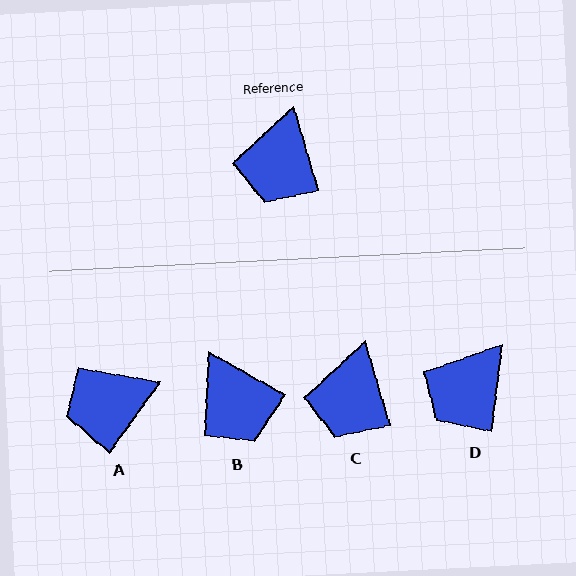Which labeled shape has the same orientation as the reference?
C.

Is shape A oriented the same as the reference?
No, it is off by about 52 degrees.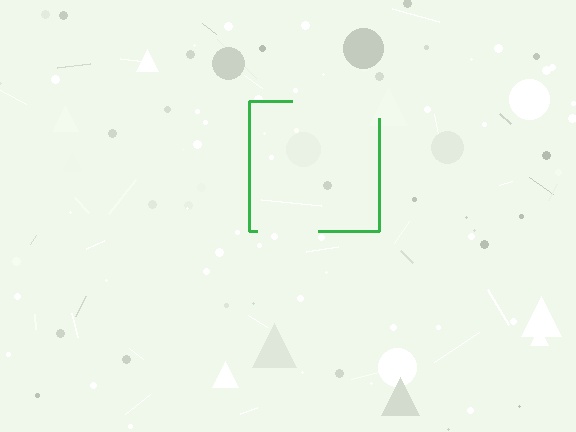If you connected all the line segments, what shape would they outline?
They would outline a square.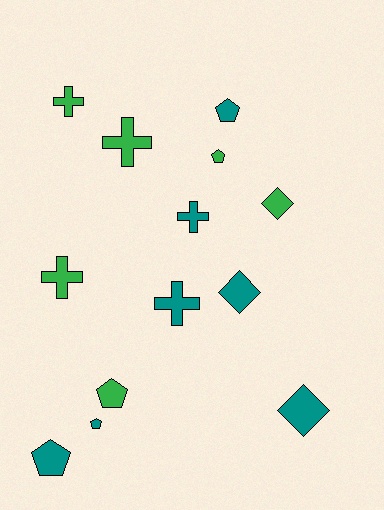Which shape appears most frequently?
Cross, with 5 objects.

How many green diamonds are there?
There is 1 green diamond.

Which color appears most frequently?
Teal, with 7 objects.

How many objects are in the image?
There are 13 objects.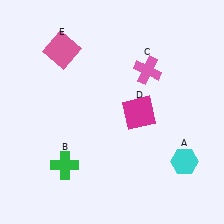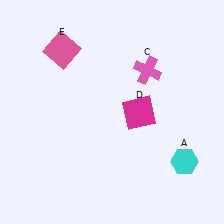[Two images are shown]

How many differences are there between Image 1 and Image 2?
There is 1 difference between the two images.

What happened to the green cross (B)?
The green cross (B) was removed in Image 2. It was in the bottom-left area of Image 1.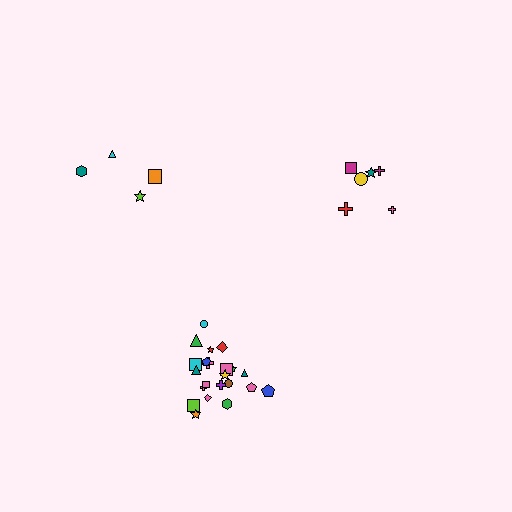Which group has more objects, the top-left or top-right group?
The top-right group.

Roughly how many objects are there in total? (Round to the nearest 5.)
Roughly 30 objects in total.